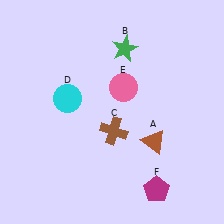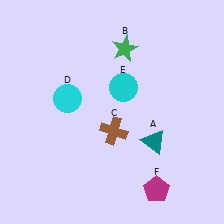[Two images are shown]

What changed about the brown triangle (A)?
In Image 1, A is brown. In Image 2, it changed to teal.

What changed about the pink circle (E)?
In Image 1, E is pink. In Image 2, it changed to cyan.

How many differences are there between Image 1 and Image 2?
There are 2 differences between the two images.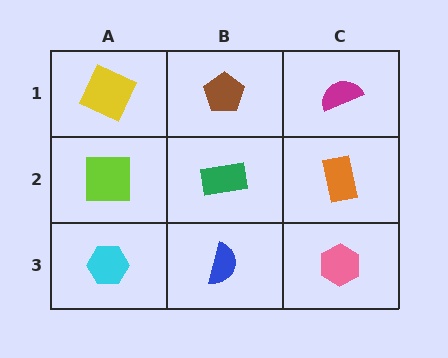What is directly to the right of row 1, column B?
A magenta semicircle.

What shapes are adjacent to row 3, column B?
A green rectangle (row 2, column B), a cyan hexagon (row 3, column A), a pink hexagon (row 3, column C).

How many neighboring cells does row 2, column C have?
3.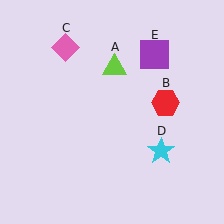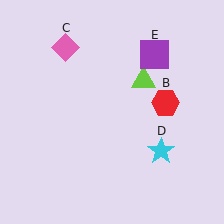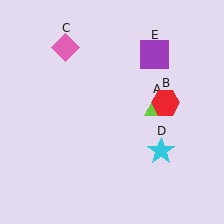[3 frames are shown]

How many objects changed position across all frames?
1 object changed position: lime triangle (object A).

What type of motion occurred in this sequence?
The lime triangle (object A) rotated clockwise around the center of the scene.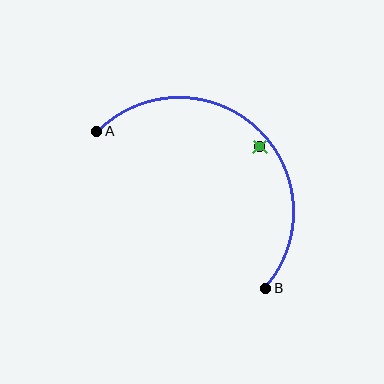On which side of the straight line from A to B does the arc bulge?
The arc bulges above and to the right of the straight line connecting A and B.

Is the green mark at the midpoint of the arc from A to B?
No — the green mark does not lie on the arc at all. It sits slightly inside the curve.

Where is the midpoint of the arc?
The arc midpoint is the point on the curve farthest from the straight line joining A and B. It sits above and to the right of that line.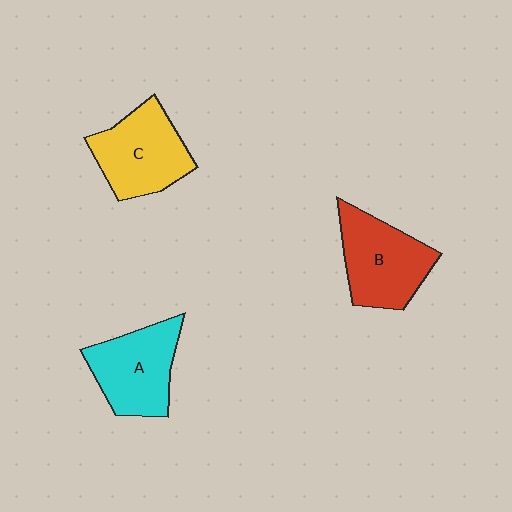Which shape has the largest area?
Shape B (red).